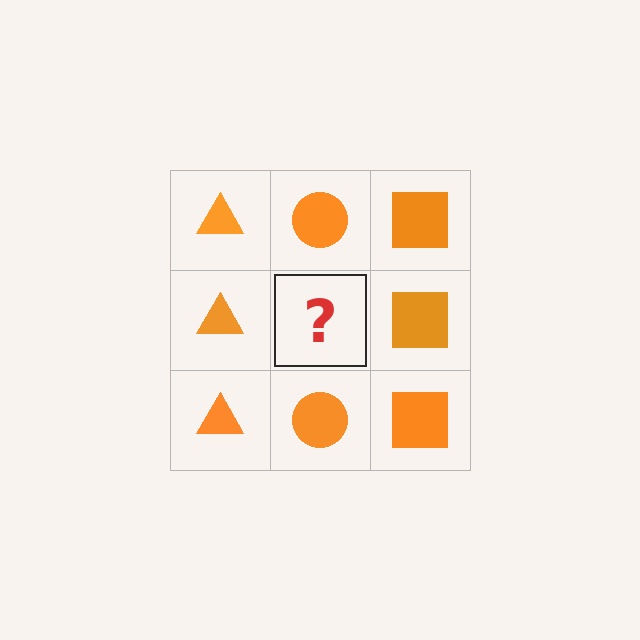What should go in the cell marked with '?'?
The missing cell should contain an orange circle.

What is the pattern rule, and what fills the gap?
The rule is that each column has a consistent shape. The gap should be filled with an orange circle.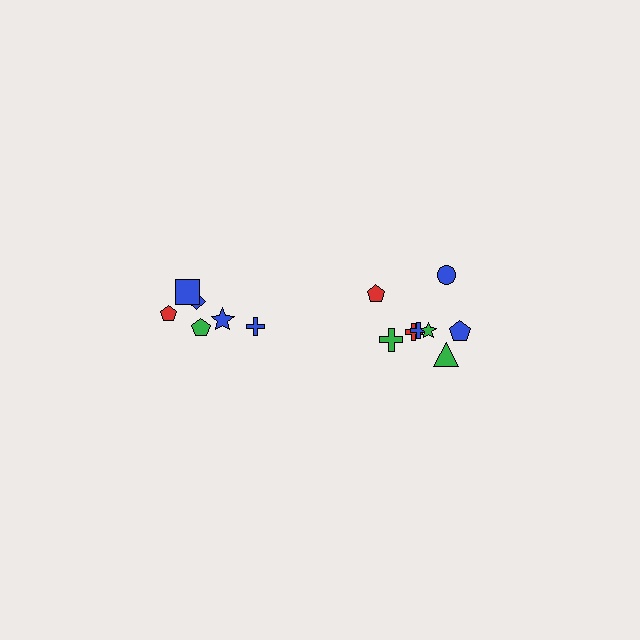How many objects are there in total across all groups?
There are 14 objects.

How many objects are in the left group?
There are 6 objects.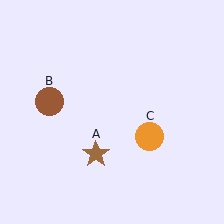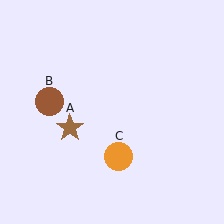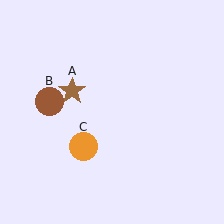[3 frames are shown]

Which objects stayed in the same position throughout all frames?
Brown circle (object B) remained stationary.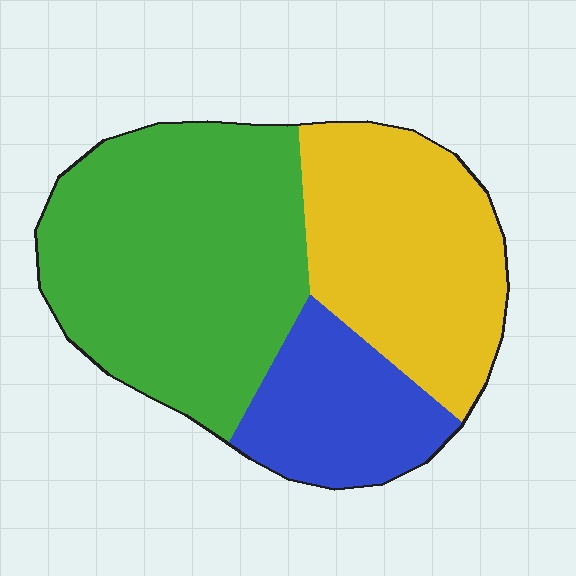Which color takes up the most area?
Green, at roughly 50%.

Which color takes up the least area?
Blue, at roughly 20%.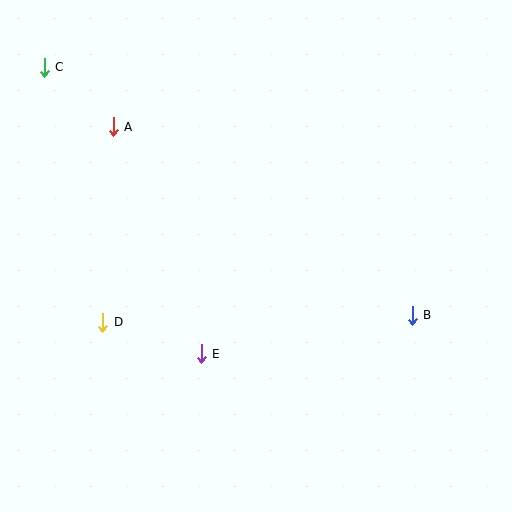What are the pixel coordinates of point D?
Point D is at (103, 322).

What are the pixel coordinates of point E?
Point E is at (201, 354).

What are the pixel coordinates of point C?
Point C is at (44, 67).